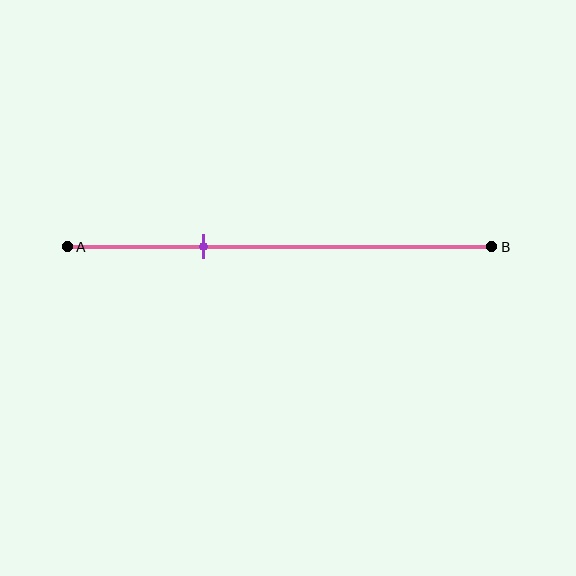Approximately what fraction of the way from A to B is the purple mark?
The purple mark is approximately 30% of the way from A to B.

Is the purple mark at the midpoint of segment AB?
No, the mark is at about 30% from A, not at the 50% midpoint.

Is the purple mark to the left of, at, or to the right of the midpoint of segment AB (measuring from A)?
The purple mark is to the left of the midpoint of segment AB.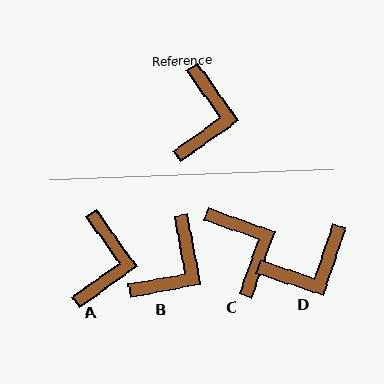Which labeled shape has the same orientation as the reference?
A.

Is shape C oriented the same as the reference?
No, it is off by about 35 degrees.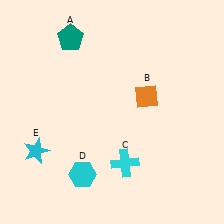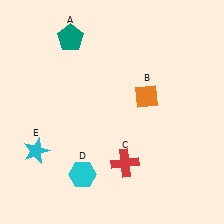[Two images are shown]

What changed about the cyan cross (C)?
In Image 1, C is cyan. In Image 2, it changed to red.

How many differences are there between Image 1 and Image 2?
There is 1 difference between the two images.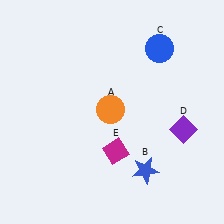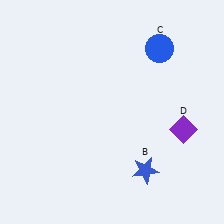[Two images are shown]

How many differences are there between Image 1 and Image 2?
There are 2 differences between the two images.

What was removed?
The orange circle (A), the magenta diamond (E) were removed in Image 2.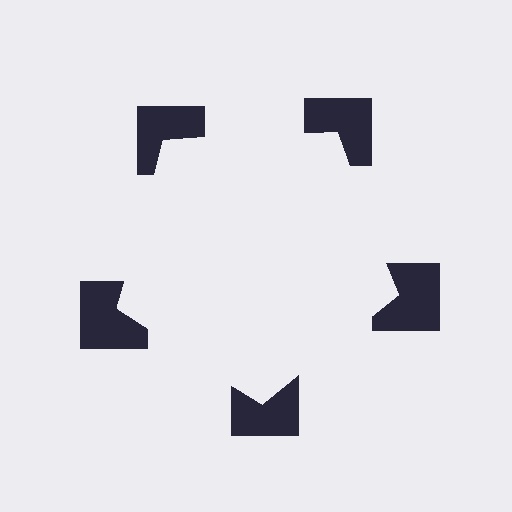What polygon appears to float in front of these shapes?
An illusory pentagon — its edges are inferred from the aligned wedge cuts in the notched squares, not physically drawn.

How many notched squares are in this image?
There are 5 — one at each vertex of the illusory pentagon.